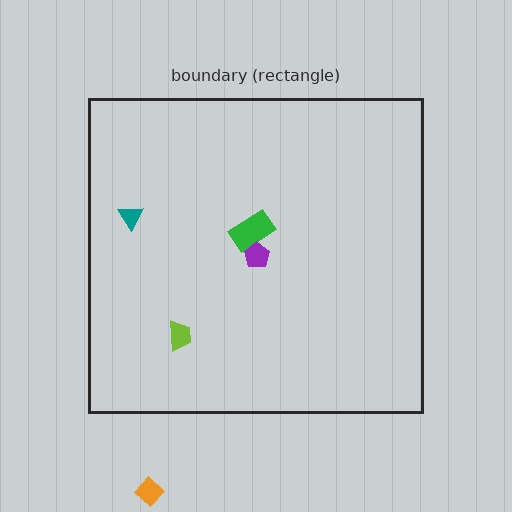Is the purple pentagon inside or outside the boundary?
Inside.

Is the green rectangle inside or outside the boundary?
Inside.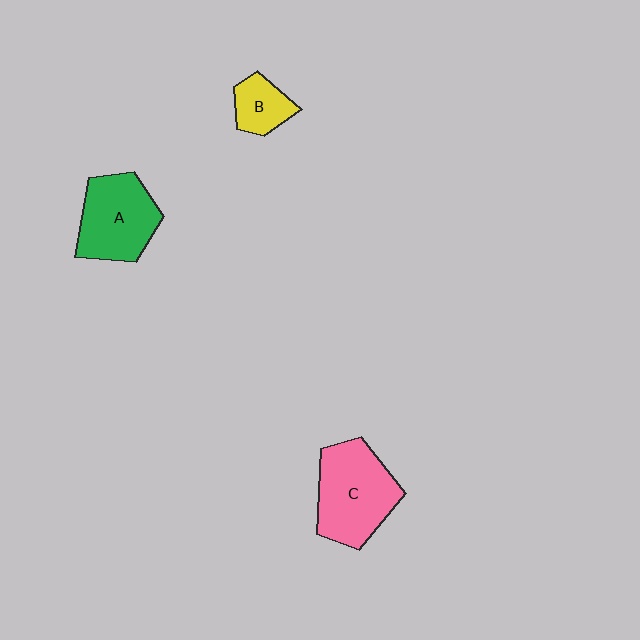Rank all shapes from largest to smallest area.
From largest to smallest: C (pink), A (green), B (yellow).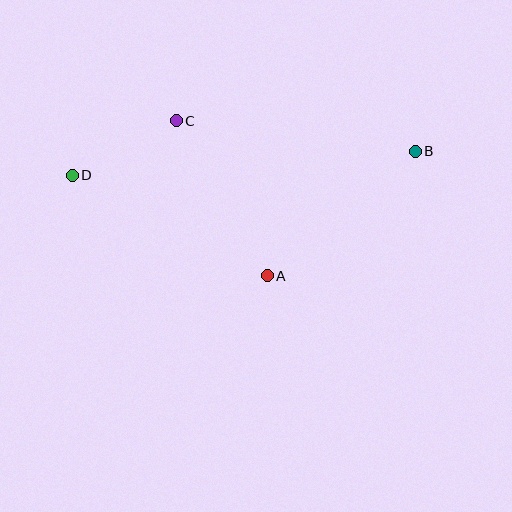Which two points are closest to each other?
Points C and D are closest to each other.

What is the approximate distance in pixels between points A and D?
The distance between A and D is approximately 220 pixels.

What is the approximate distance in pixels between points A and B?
The distance between A and B is approximately 193 pixels.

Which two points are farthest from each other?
Points B and D are farthest from each other.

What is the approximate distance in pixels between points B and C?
The distance between B and C is approximately 241 pixels.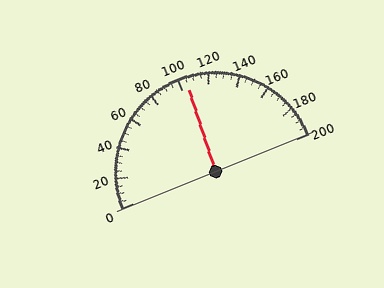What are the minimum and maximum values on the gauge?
The gauge ranges from 0 to 200.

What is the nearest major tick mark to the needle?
The nearest major tick mark is 100.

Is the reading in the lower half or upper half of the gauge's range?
The reading is in the upper half of the range (0 to 200).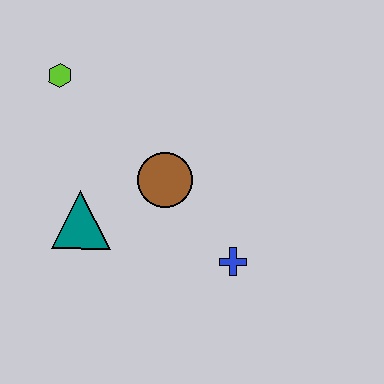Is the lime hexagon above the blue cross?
Yes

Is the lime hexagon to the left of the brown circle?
Yes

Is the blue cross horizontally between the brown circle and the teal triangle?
No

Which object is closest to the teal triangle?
The brown circle is closest to the teal triangle.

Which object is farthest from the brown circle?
The lime hexagon is farthest from the brown circle.